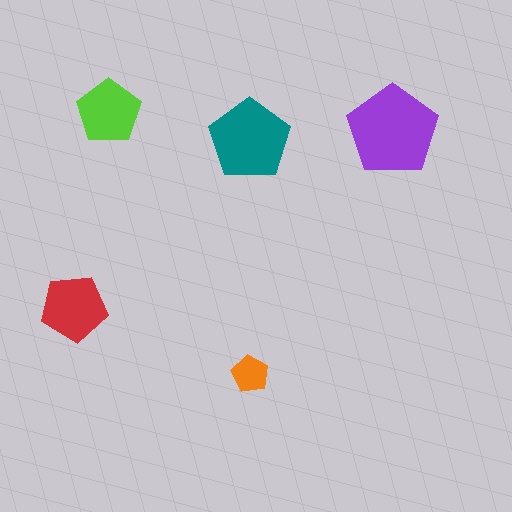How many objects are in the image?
There are 5 objects in the image.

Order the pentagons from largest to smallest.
the purple one, the teal one, the red one, the lime one, the orange one.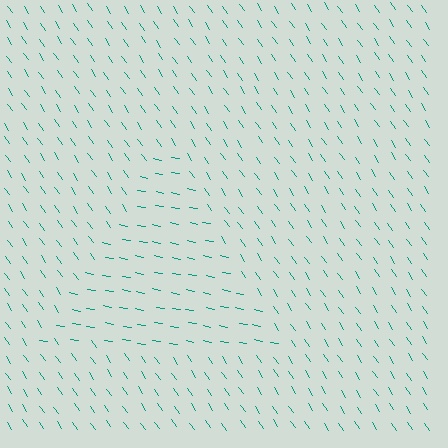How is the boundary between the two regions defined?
The boundary is defined purely by a change in line orientation (approximately 45 degrees difference). All lines are the same color and thickness.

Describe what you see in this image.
The image is filled with small teal line segments. A triangle region in the image has lines oriented differently from the surrounding lines, creating a visible texture boundary.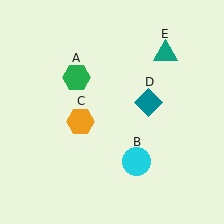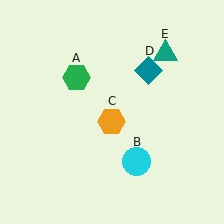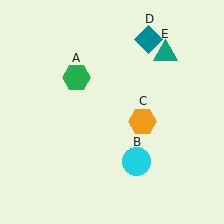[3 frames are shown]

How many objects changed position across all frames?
2 objects changed position: orange hexagon (object C), teal diamond (object D).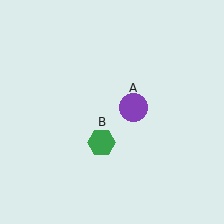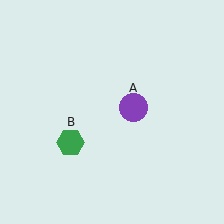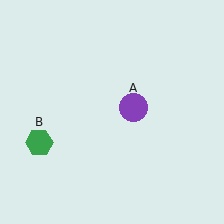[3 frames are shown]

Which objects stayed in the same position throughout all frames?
Purple circle (object A) remained stationary.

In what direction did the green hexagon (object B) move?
The green hexagon (object B) moved left.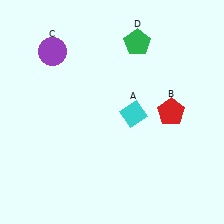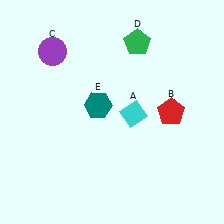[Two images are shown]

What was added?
A teal hexagon (E) was added in Image 2.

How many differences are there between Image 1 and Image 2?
There is 1 difference between the two images.